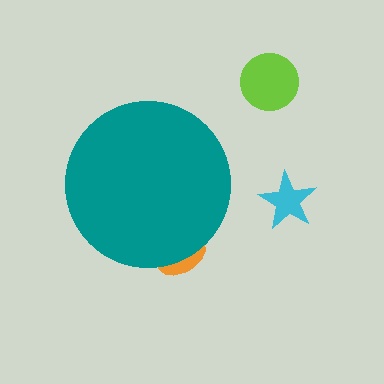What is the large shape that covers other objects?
A teal circle.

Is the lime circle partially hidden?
No, the lime circle is fully visible.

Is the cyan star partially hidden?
No, the cyan star is fully visible.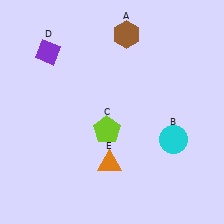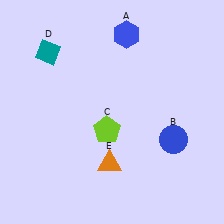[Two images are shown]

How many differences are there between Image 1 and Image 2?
There are 3 differences between the two images.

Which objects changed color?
A changed from brown to blue. B changed from cyan to blue. D changed from purple to teal.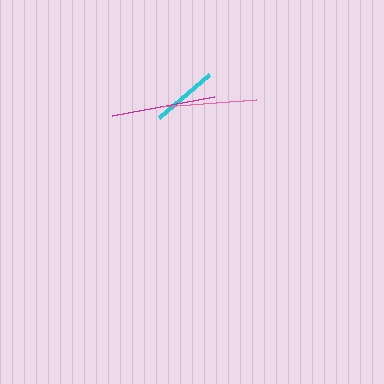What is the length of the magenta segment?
The magenta segment is approximately 104 pixels long.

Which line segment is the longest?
The magenta line is the longest at approximately 104 pixels.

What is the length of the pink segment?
The pink segment is approximately 93 pixels long.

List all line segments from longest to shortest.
From longest to shortest: magenta, pink, cyan.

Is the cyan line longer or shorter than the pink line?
The pink line is longer than the cyan line.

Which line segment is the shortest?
The cyan line is the shortest at approximately 65 pixels.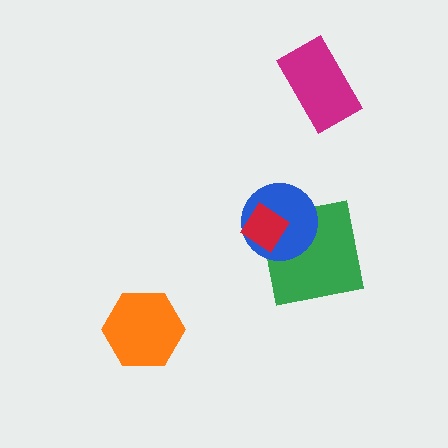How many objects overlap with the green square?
2 objects overlap with the green square.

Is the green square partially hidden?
Yes, it is partially covered by another shape.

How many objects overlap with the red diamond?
2 objects overlap with the red diamond.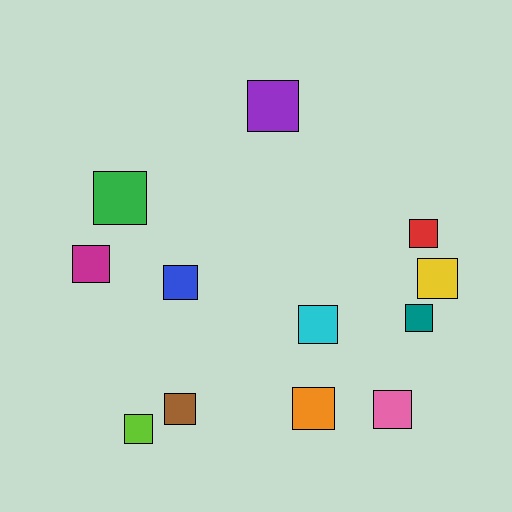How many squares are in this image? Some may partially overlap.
There are 12 squares.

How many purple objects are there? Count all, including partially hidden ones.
There is 1 purple object.